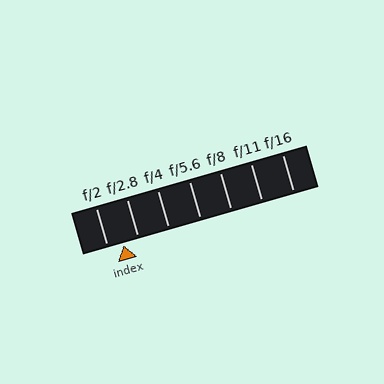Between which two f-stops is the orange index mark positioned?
The index mark is between f/2 and f/2.8.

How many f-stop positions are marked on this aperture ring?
There are 7 f-stop positions marked.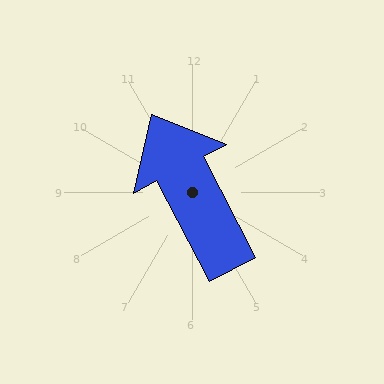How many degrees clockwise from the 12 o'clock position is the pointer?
Approximately 332 degrees.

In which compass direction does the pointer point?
Northwest.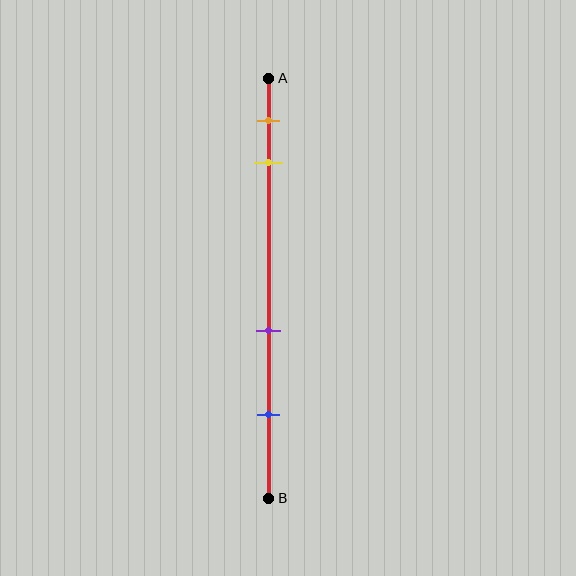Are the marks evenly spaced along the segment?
No, the marks are not evenly spaced.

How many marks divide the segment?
There are 4 marks dividing the segment.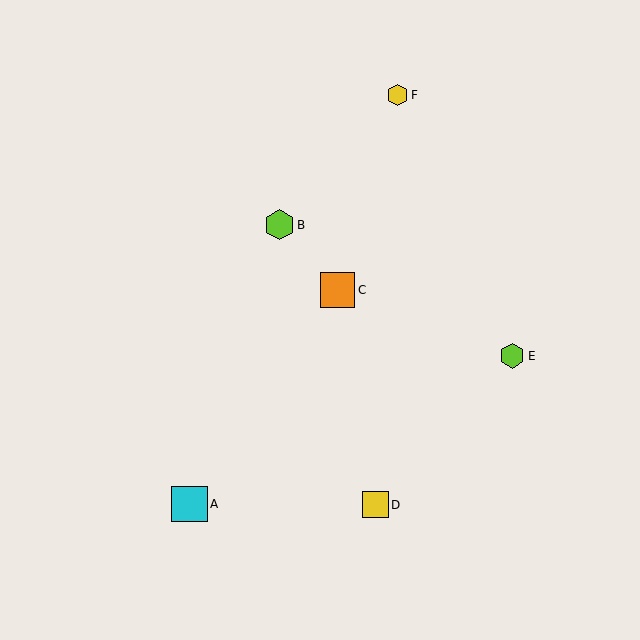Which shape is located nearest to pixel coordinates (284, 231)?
The lime hexagon (labeled B) at (279, 225) is nearest to that location.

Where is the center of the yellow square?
The center of the yellow square is at (376, 505).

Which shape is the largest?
The cyan square (labeled A) is the largest.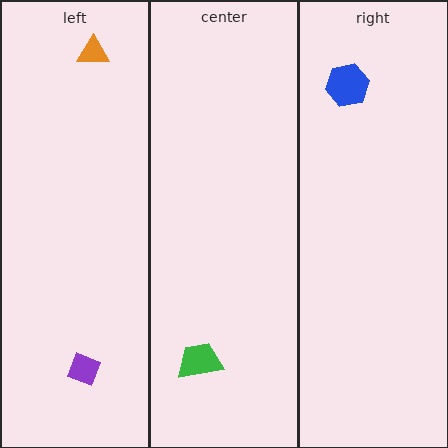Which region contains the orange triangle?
The left region.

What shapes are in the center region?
The green trapezoid.